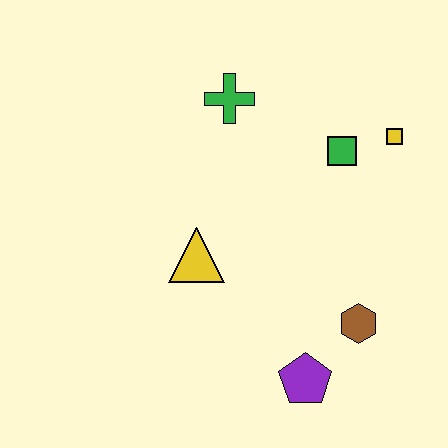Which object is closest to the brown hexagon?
The purple pentagon is closest to the brown hexagon.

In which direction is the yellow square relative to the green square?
The yellow square is to the right of the green square.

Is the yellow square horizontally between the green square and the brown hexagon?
No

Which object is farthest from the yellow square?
The purple pentagon is farthest from the yellow square.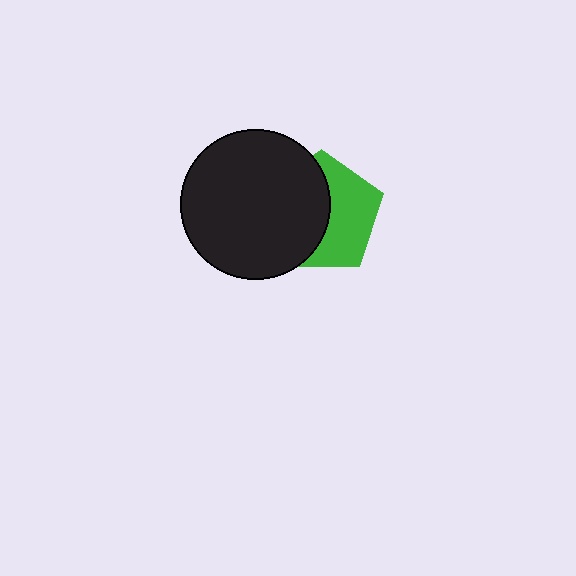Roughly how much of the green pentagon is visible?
About half of it is visible (roughly 49%).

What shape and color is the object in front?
The object in front is a black circle.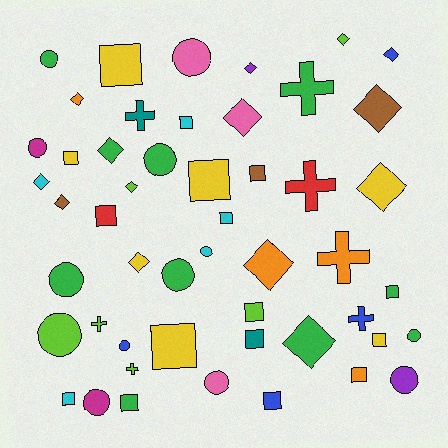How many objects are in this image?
There are 50 objects.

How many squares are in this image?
There are 16 squares.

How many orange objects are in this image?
There are 4 orange objects.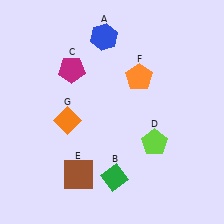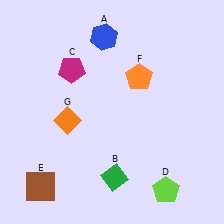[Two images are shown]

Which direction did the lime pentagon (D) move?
The lime pentagon (D) moved down.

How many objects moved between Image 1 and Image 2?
2 objects moved between the two images.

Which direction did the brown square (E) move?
The brown square (E) moved left.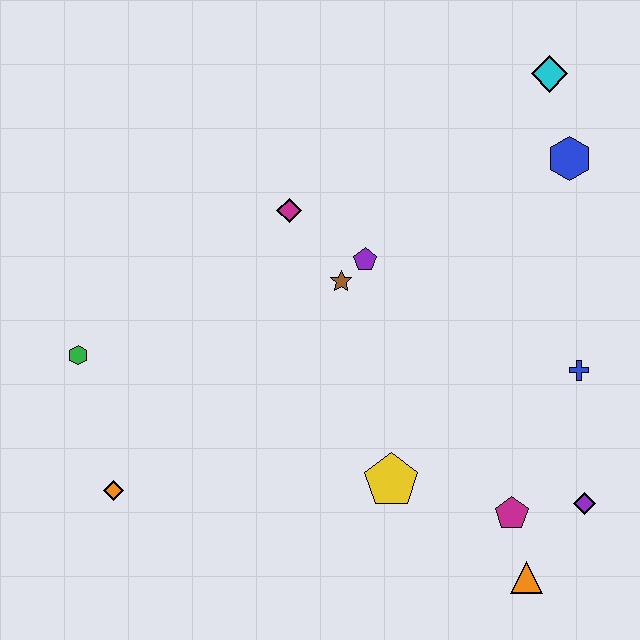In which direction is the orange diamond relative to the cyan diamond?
The orange diamond is to the left of the cyan diamond.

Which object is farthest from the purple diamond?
The green hexagon is farthest from the purple diamond.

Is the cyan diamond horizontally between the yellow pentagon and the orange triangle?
No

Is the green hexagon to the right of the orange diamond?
No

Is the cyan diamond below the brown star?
No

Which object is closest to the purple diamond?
The magenta pentagon is closest to the purple diamond.